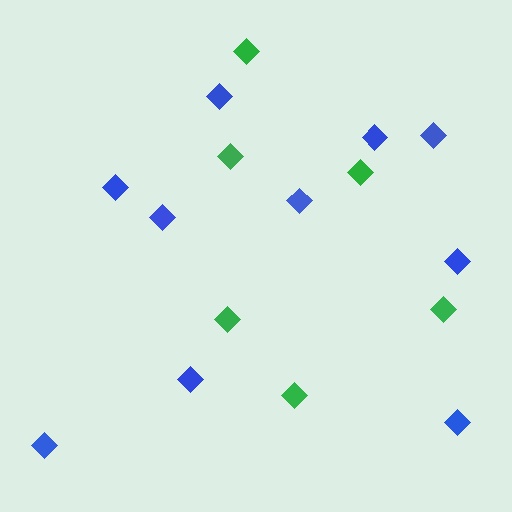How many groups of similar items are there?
There are 2 groups: one group of green diamonds (6) and one group of blue diamonds (10).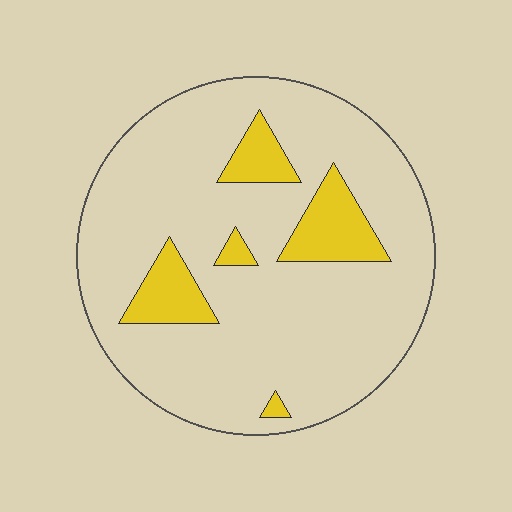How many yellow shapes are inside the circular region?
5.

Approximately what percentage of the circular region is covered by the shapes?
Approximately 15%.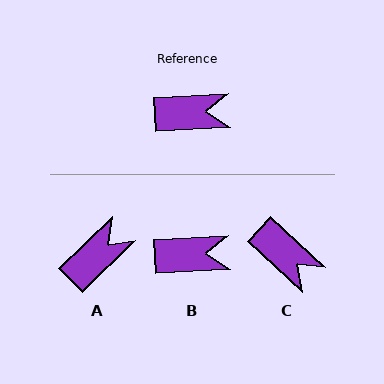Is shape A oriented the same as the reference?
No, it is off by about 40 degrees.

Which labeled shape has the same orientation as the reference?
B.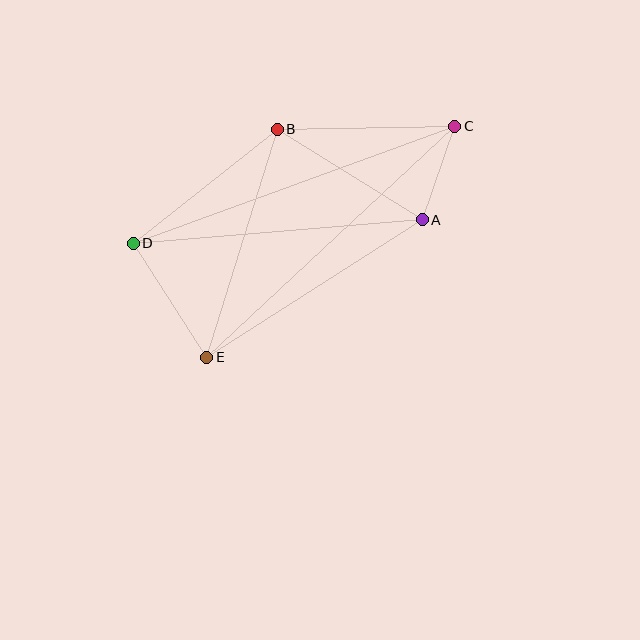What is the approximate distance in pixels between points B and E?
The distance between B and E is approximately 239 pixels.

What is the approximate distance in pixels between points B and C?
The distance between B and C is approximately 178 pixels.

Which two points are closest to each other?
Points A and C are closest to each other.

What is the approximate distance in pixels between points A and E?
The distance between A and E is approximately 256 pixels.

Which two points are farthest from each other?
Points C and D are farthest from each other.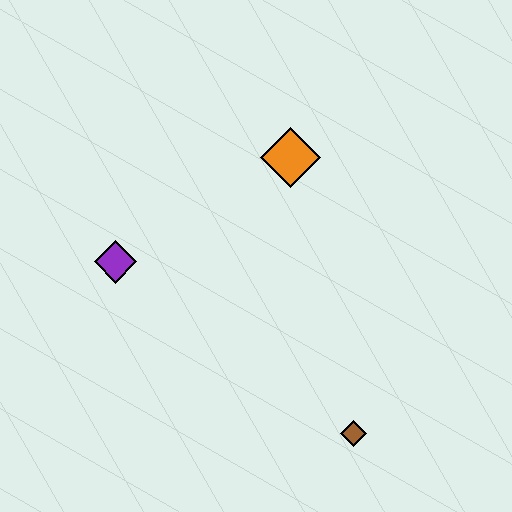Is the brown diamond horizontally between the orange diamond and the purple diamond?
No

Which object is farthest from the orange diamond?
The brown diamond is farthest from the orange diamond.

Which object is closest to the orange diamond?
The purple diamond is closest to the orange diamond.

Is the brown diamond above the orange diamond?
No